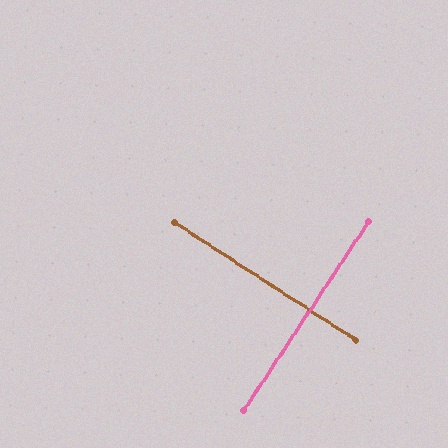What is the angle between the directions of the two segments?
Approximately 89 degrees.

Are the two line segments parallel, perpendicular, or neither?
Perpendicular — they meet at approximately 89°.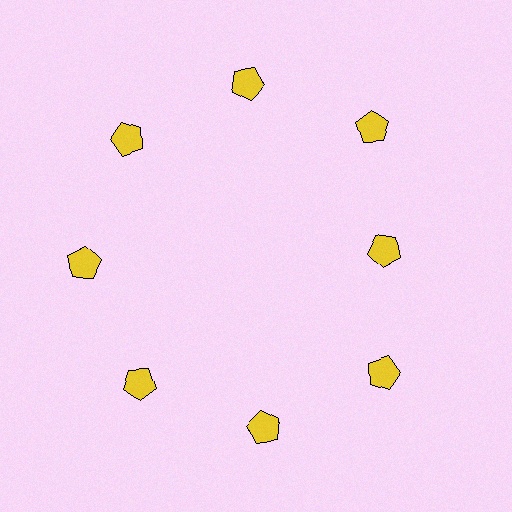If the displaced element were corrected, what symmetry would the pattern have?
It would have 8-fold rotational symmetry — the pattern would map onto itself every 45 degrees.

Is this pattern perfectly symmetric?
No. The 8 yellow pentagons are arranged in a ring, but one element near the 3 o'clock position is pulled inward toward the center, breaking the 8-fold rotational symmetry.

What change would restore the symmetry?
The symmetry would be restored by moving it outward, back onto the ring so that all 8 pentagons sit at equal angles and equal distance from the center.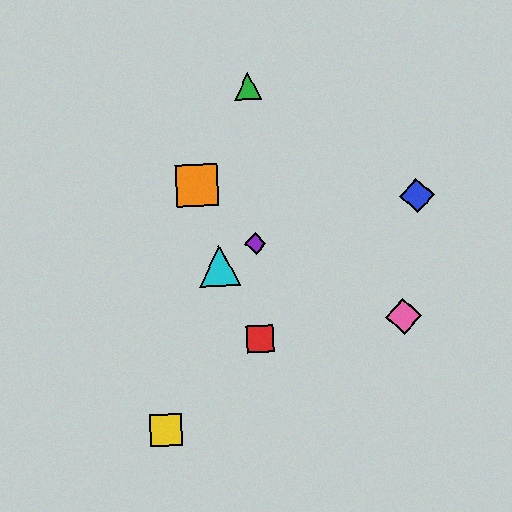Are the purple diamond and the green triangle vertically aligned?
Yes, both are at x≈255.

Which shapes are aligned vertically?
The red square, the green triangle, the purple diamond are aligned vertically.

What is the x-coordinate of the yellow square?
The yellow square is at x≈166.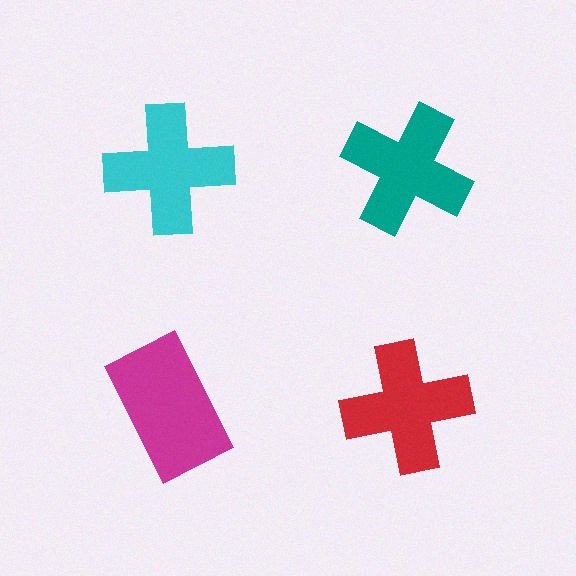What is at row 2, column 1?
A magenta rectangle.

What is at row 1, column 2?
A teal cross.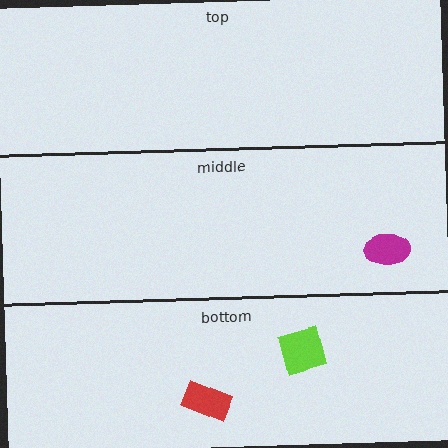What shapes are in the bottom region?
The lime square, the red rectangle.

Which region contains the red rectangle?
The bottom region.